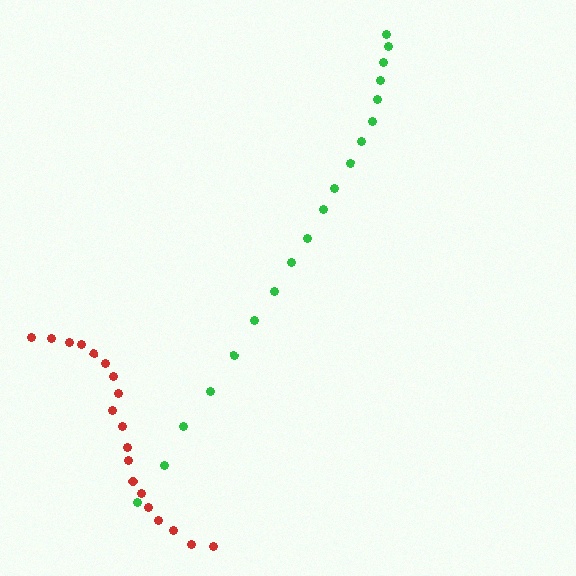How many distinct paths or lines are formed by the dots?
There are 2 distinct paths.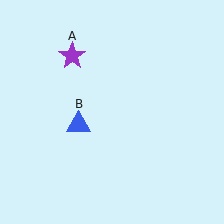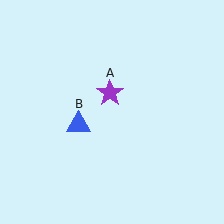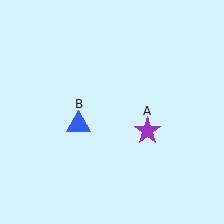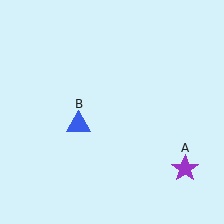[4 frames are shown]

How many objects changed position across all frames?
1 object changed position: purple star (object A).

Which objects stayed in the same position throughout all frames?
Blue triangle (object B) remained stationary.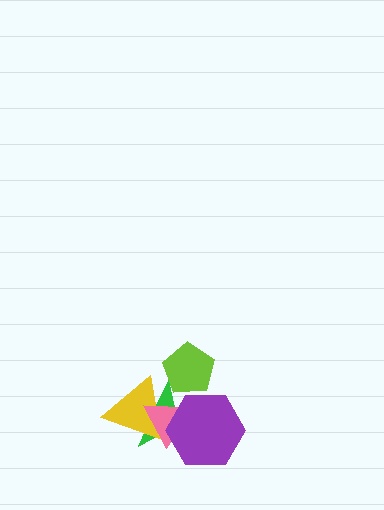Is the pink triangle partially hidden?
Yes, it is partially covered by another shape.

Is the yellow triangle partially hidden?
Yes, it is partially covered by another shape.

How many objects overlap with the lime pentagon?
1 object overlaps with the lime pentagon.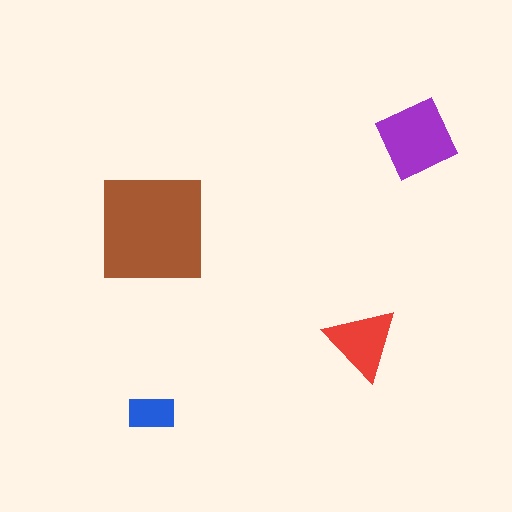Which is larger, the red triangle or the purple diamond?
The purple diamond.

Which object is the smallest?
The blue rectangle.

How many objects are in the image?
There are 4 objects in the image.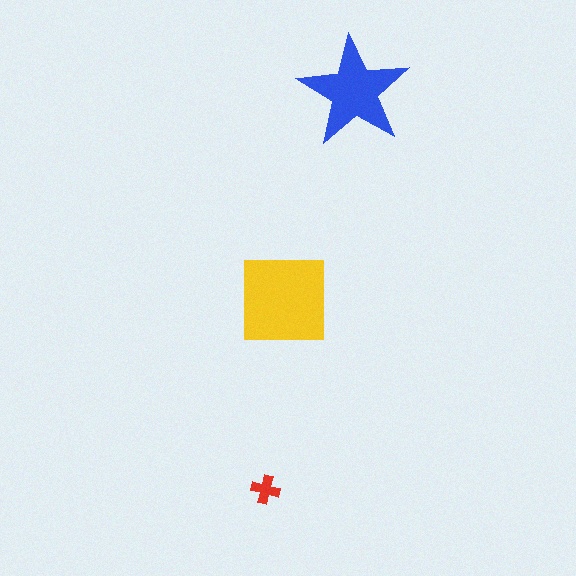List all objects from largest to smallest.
The yellow square, the blue star, the red cross.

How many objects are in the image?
There are 3 objects in the image.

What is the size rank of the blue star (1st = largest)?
2nd.